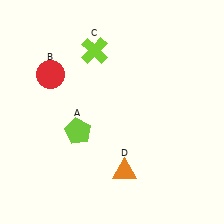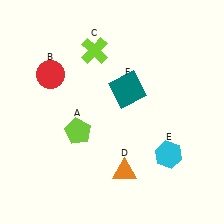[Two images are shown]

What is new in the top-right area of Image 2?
A teal square (F) was added in the top-right area of Image 2.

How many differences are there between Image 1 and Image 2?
There are 2 differences between the two images.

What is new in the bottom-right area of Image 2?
A cyan hexagon (E) was added in the bottom-right area of Image 2.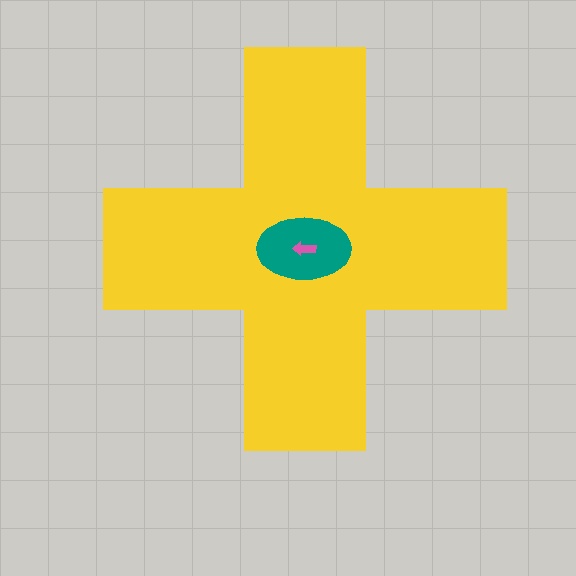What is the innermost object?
The pink arrow.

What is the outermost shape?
The yellow cross.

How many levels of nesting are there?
3.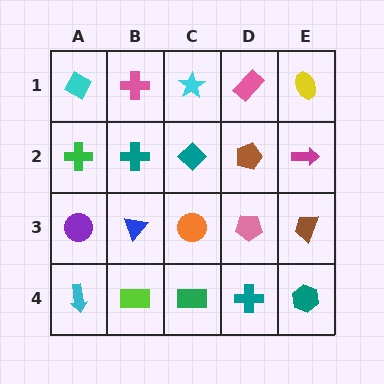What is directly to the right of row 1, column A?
A pink cross.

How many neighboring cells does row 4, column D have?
3.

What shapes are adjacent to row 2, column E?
A yellow ellipse (row 1, column E), a brown trapezoid (row 3, column E), a brown pentagon (row 2, column D).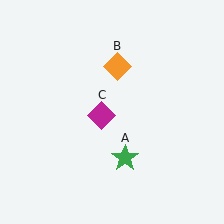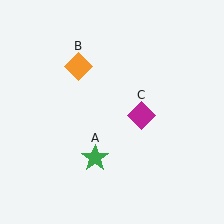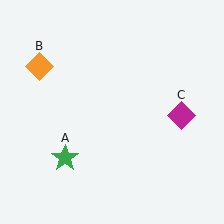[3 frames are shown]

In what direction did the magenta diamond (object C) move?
The magenta diamond (object C) moved right.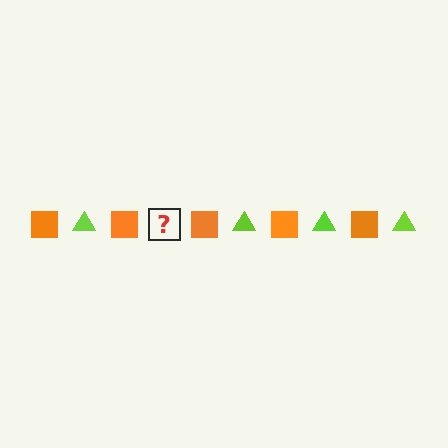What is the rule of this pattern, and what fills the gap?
The rule is that the pattern alternates between orange square and lime triangle. The gap should be filled with a lime triangle.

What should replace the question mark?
The question mark should be replaced with a lime triangle.